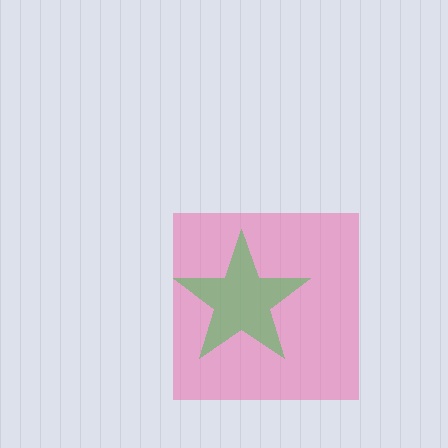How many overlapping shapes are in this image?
There are 2 overlapping shapes in the image.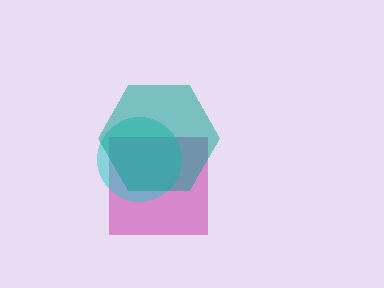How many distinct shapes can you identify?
There are 3 distinct shapes: a magenta square, a cyan circle, a teal hexagon.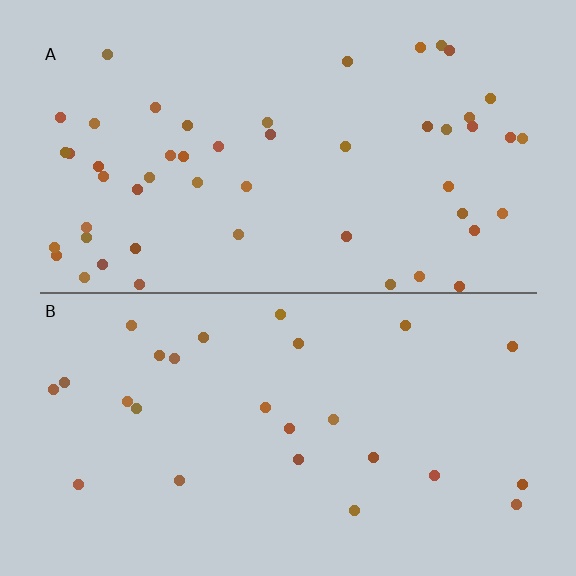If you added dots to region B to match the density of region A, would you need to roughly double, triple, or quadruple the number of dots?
Approximately double.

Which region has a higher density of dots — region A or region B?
A (the top).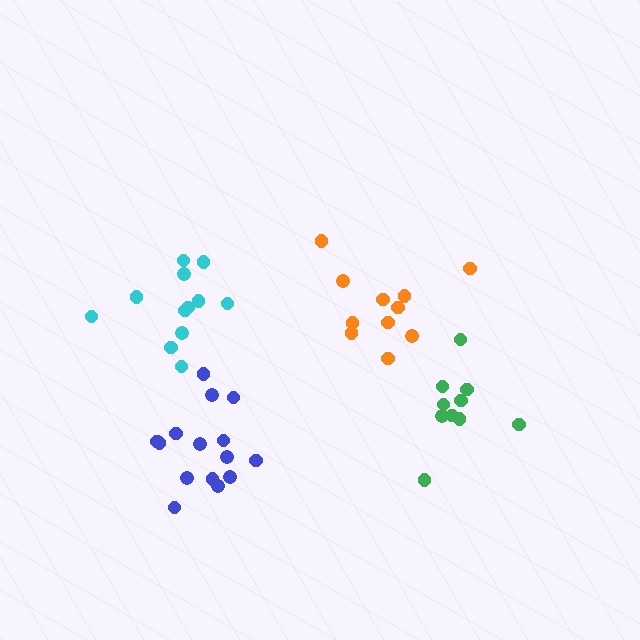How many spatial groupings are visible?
There are 4 spatial groupings.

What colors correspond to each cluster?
The clusters are colored: blue, orange, cyan, green.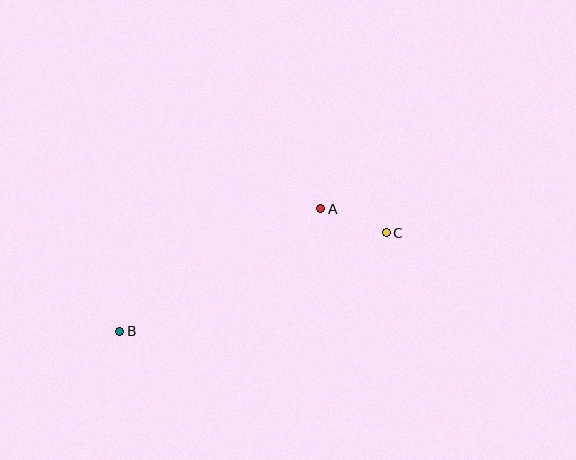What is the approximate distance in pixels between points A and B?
The distance between A and B is approximately 236 pixels.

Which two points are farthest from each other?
Points B and C are farthest from each other.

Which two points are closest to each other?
Points A and C are closest to each other.